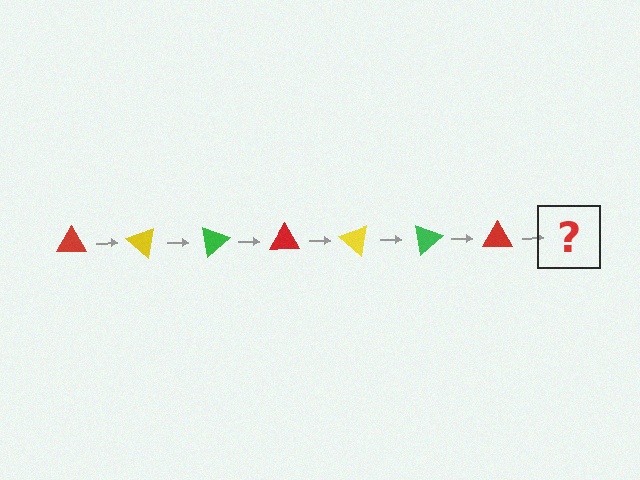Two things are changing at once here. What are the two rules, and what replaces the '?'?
The two rules are that it rotates 40 degrees each step and the color cycles through red, yellow, and green. The '?' should be a yellow triangle, rotated 280 degrees from the start.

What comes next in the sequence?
The next element should be a yellow triangle, rotated 280 degrees from the start.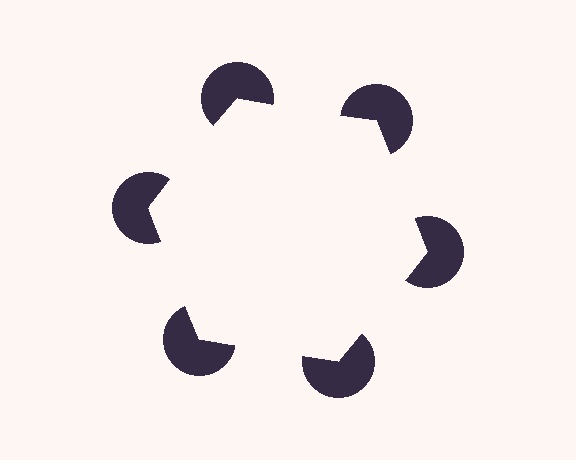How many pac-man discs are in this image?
There are 6 — one at each vertex of the illusory hexagon.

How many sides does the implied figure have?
6 sides.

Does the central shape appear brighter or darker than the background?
It typically appears slightly brighter than the background, even though no actual brightness change is drawn.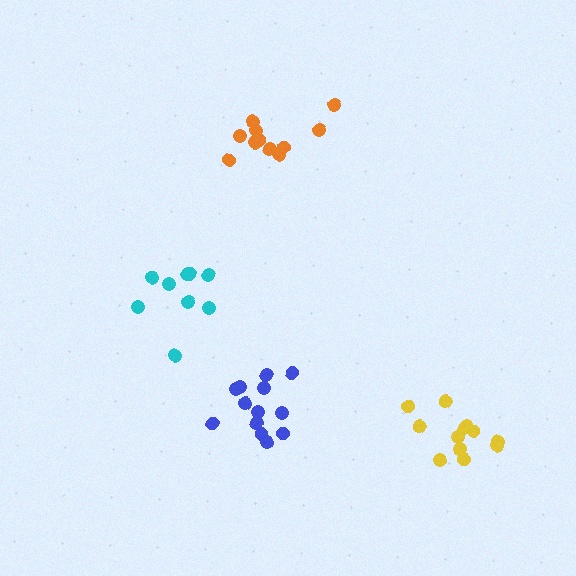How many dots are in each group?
Group 1: 13 dots, Group 2: 9 dots, Group 3: 12 dots, Group 4: 11 dots (45 total).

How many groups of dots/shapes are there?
There are 4 groups.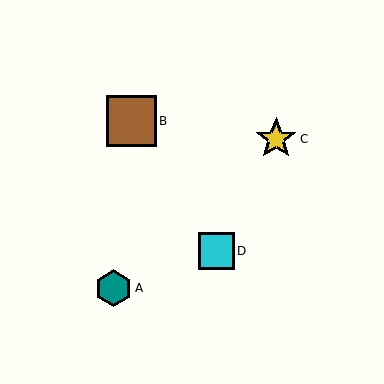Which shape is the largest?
The brown square (labeled B) is the largest.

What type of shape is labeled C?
Shape C is a yellow star.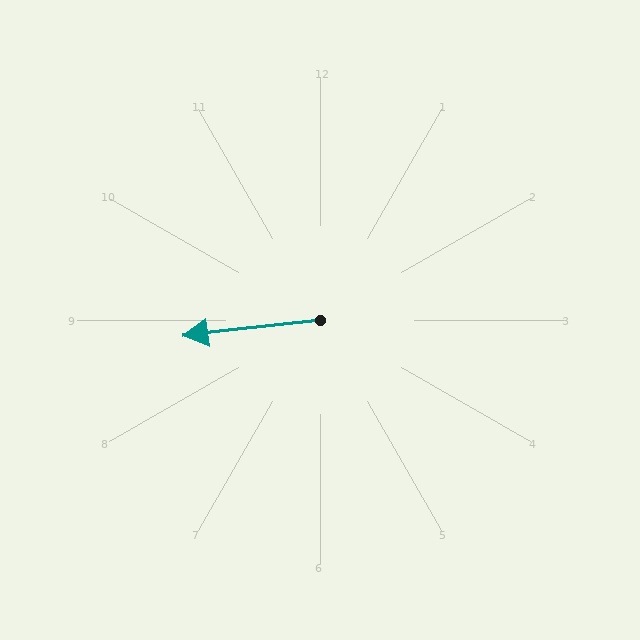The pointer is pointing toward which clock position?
Roughly 9 o'clock.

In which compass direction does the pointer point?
West.